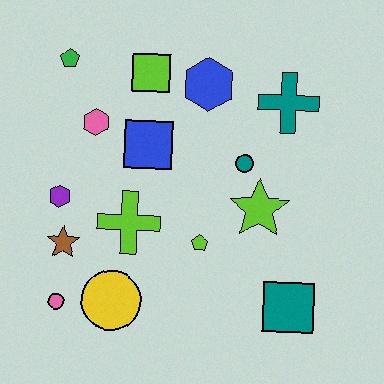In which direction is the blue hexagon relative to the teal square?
The blue hexagon is above the teal square.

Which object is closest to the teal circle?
The lime star is closest to the teal circle.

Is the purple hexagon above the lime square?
No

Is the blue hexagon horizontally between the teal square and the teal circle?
No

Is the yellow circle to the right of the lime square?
No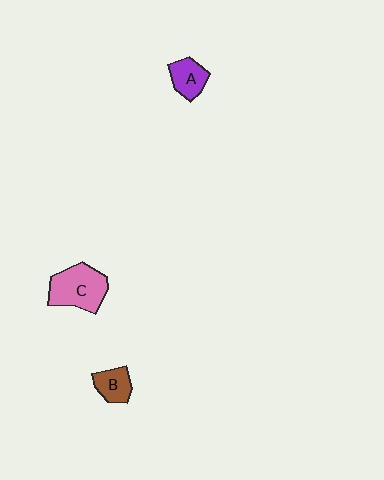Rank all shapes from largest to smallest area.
From largest to smallest: C (pink), A (purple), B (brown).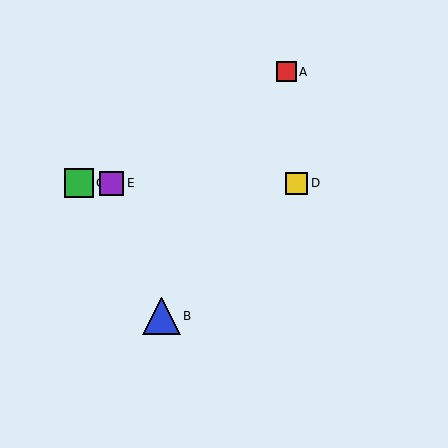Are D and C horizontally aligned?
Yes, both are at y≈183.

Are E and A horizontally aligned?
No, E is at y≈183 and A is at y≈72.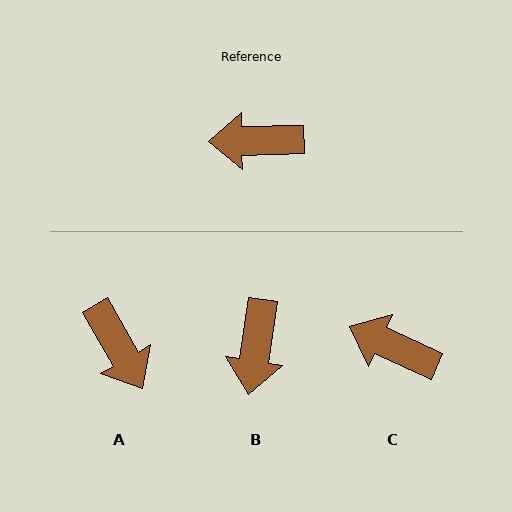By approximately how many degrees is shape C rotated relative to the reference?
Approximately 25 degrees clockwise.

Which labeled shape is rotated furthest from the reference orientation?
A, about 118 degrees away.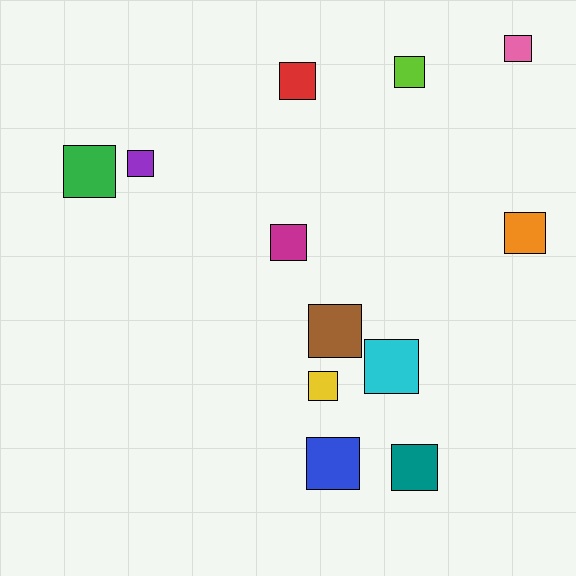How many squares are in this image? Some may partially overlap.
There are 12 squares.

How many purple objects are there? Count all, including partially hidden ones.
There is 1 purple object.